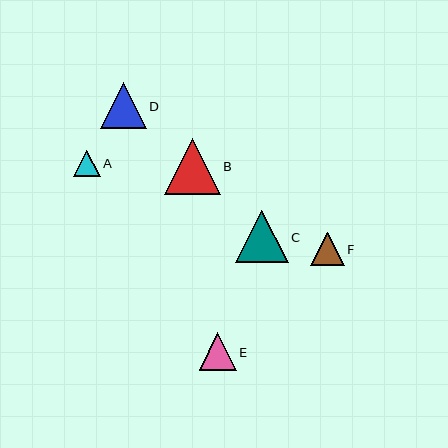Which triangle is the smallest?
Triangle A is the smallest with a size of approximately 27 pixels.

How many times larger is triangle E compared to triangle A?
Triangle E is approximately 1.4 times the size of triangle A.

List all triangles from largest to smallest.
From largest to smallest: B, C, D, E, F, A.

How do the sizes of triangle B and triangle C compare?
Triangle B and triangle C are approximately the same size.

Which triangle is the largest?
Triangle B is the largest with a size of approximately 56 pixels.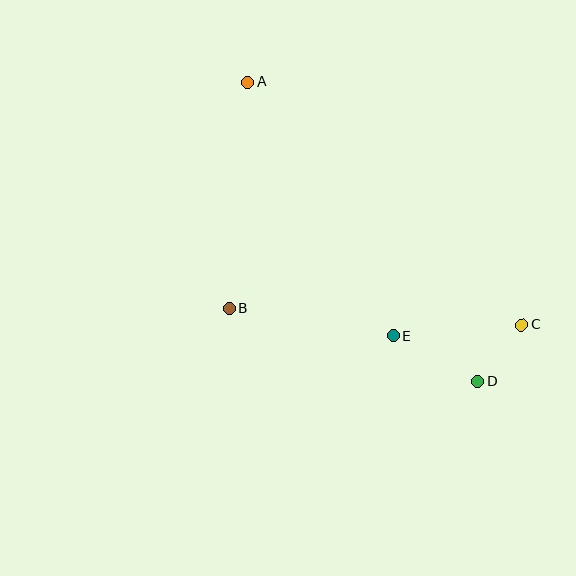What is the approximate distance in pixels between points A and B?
The distance between A and B is approximately 227 pixels.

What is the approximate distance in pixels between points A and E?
The distance between A and E is approximately 293 pixels.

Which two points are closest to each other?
Points C and D are closest to each other.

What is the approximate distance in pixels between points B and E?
The distance between B and E is approximately 166 pixels.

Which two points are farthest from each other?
Points A and D are farthest from each other.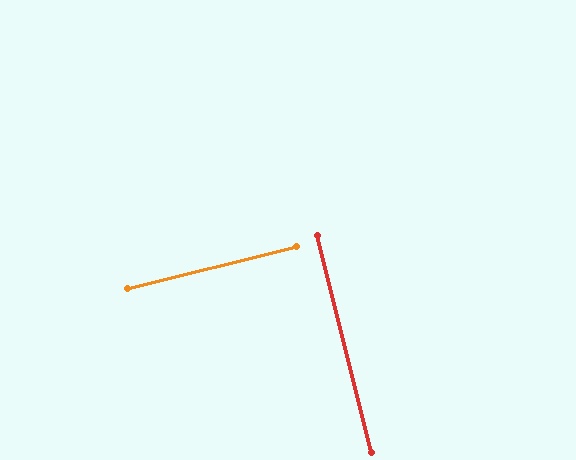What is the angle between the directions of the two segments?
Approximately 90 degrees.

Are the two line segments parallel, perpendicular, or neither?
Perpendicular — they meet at approximately 90°.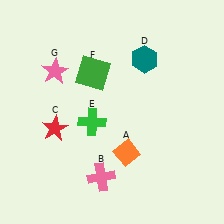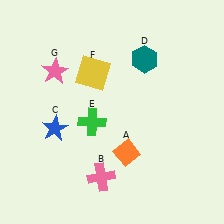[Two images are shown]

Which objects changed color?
C changed from red to blue. F changed from green to yellow.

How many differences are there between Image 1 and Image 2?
There are 2 differences between the two images.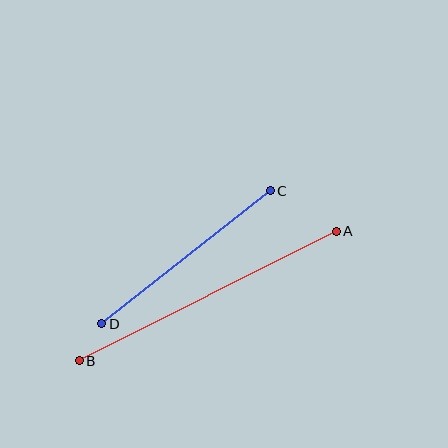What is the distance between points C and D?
The distance is approximately 215 pixels.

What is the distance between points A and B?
The distance is approximately 288 pixels.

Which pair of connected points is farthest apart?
Points A and B are farthest apart.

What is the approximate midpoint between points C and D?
The midpoint is at approximately (186, 257) pixels.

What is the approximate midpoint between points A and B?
The midpoint is at approximately (208, 296) pixels.